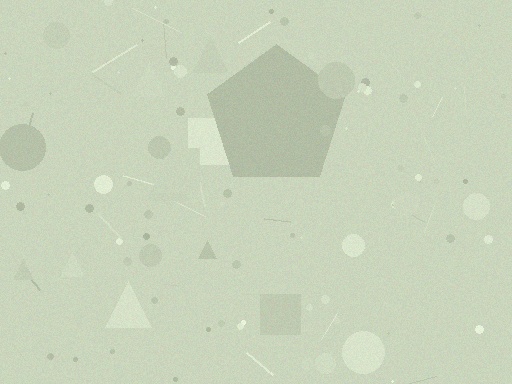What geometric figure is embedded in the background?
A pentagon is embedded in the background.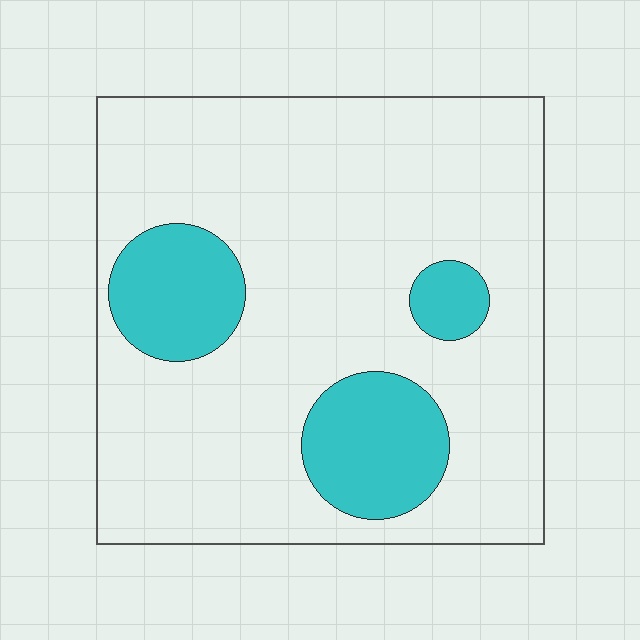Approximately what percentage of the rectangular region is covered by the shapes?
Approximately 20%.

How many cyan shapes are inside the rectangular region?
3.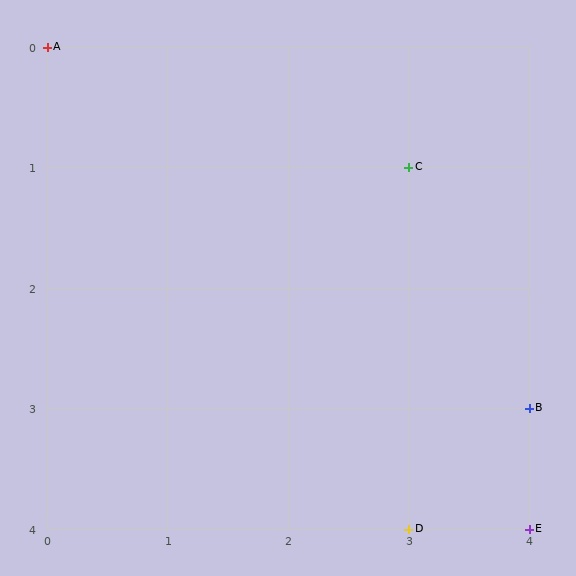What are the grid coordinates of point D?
Point D is at grid coordinates (3, 4).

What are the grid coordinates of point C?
Point C is at grid coordinates (3, 1).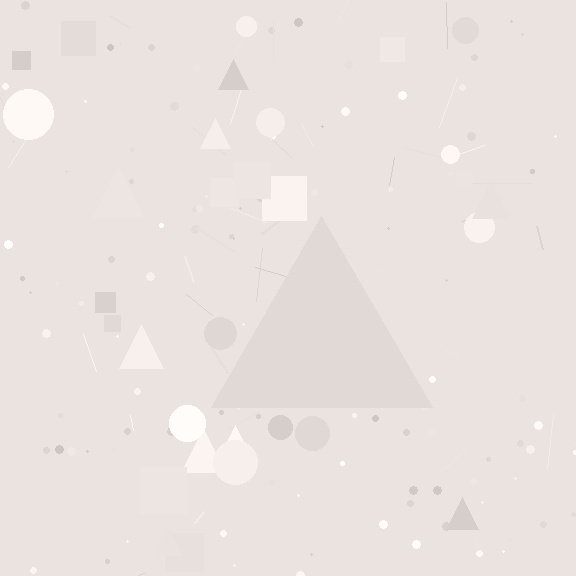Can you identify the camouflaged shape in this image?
The camouflaged shape is a triangle.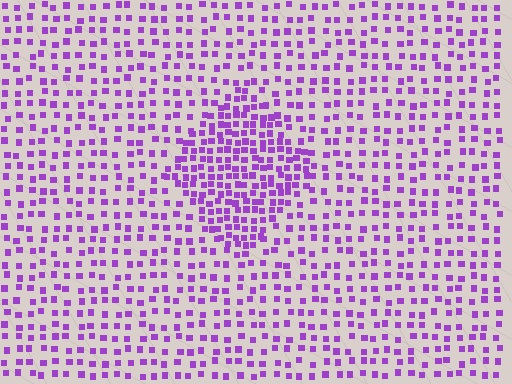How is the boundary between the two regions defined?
The boundary is defined by a change in element density (approximately 2.0x ratio). All elements are the same color, size, and shape.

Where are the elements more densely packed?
The elements are more densely packed inside the diamond boundary.